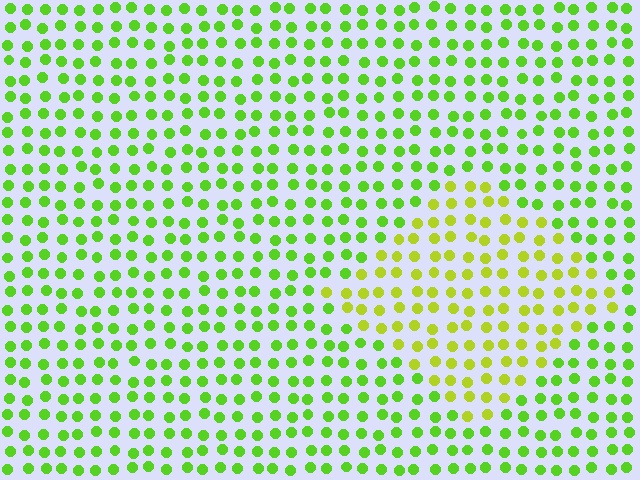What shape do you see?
I see a diamond.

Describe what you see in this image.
The image is filled with small lime elements in a uniform arrangement. A diamond-shaped region is visible where the elements are tinted to a slightly different hue, forming a subtle color boundary.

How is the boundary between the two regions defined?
The boundary is defined purely by a slight shift in hue (about 31 degrees). Spacing, size, and orientation are identical on both sides.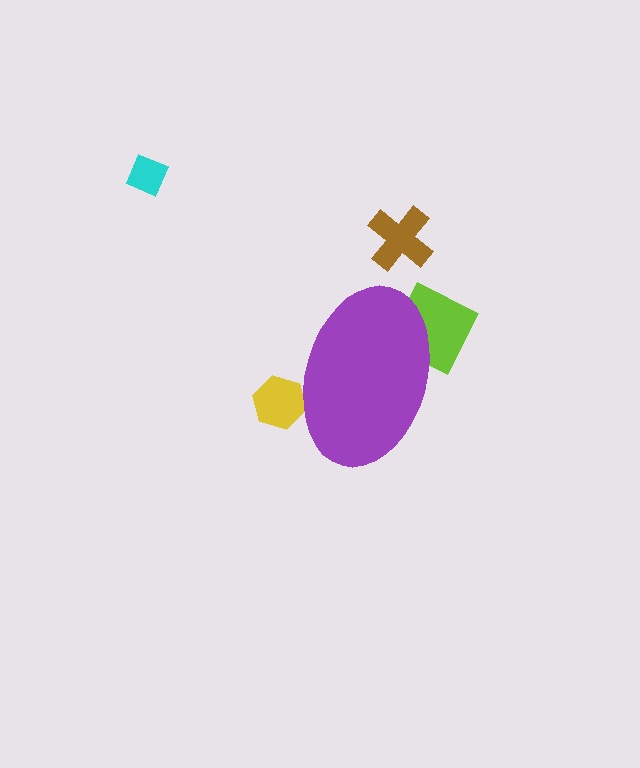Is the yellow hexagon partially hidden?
Yes, the yellow hexagon is partially hidden behind the purple ellipse.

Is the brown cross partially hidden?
No, the brown cross is fully visible.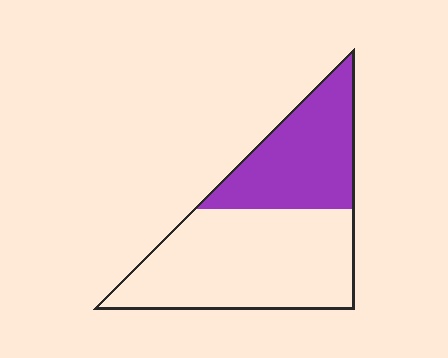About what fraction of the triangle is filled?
About three eighths (3/8).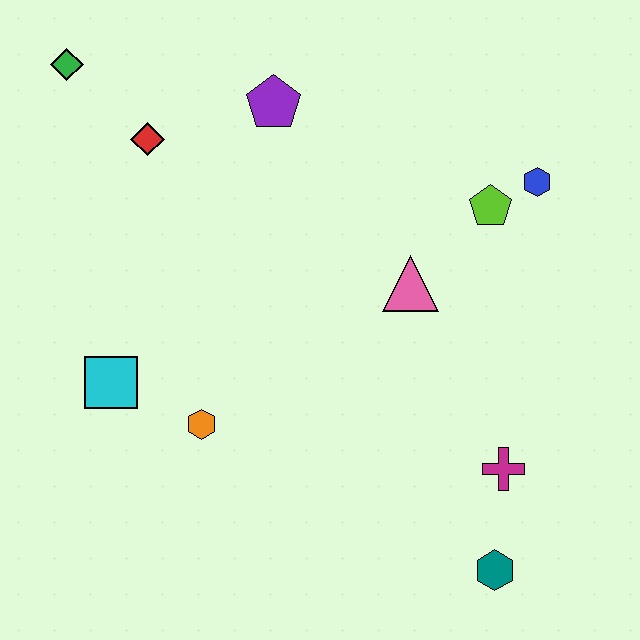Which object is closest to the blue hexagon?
The lime pentagon is closest to the blue hexagon.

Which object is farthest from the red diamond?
The teal hexagon is farthest from the red diamond.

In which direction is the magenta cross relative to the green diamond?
The magenta cross is to the right of the green diamond.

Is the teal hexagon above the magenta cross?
No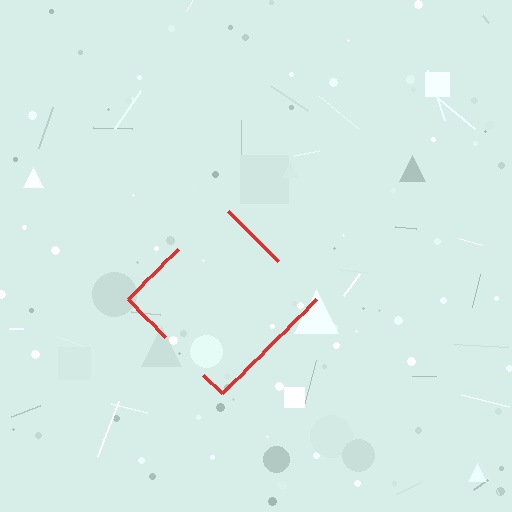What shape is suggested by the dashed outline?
The dashed outline suggests a diamond.